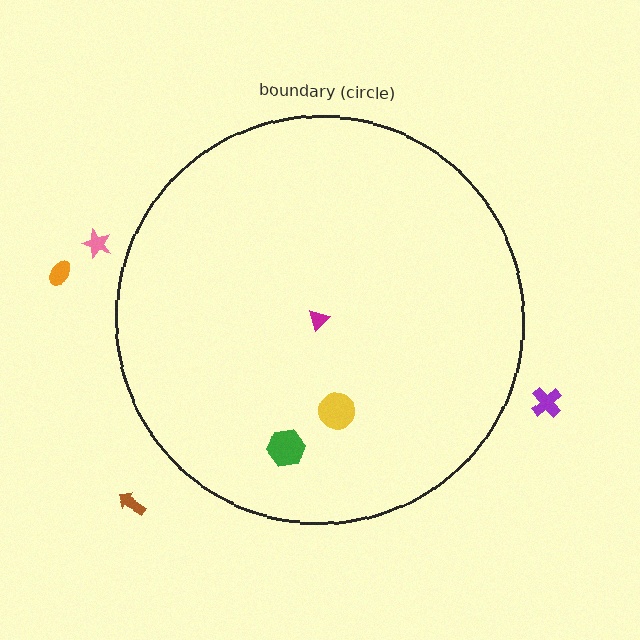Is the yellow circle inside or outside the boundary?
Inside.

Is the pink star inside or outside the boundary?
Outside.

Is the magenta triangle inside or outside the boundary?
Inside.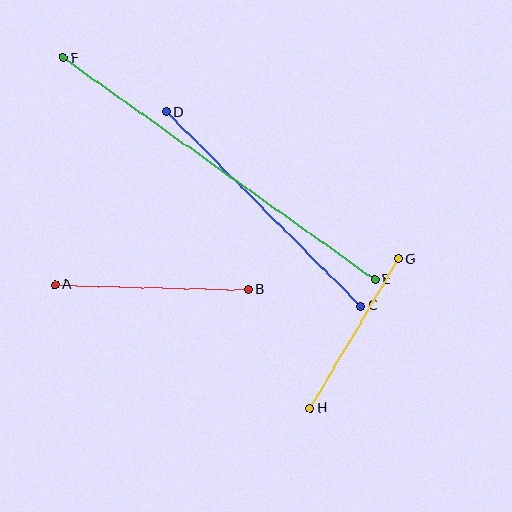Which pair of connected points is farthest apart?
Points E and F are farthest apart.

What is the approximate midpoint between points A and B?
The midpoint is at approximately (151, 287) pixels.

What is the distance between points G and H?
The distance is approximately 174 pixels.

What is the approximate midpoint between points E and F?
The midpoint is at approximately (219, 169) pixels.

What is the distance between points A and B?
The distance is approximately 193 pixels.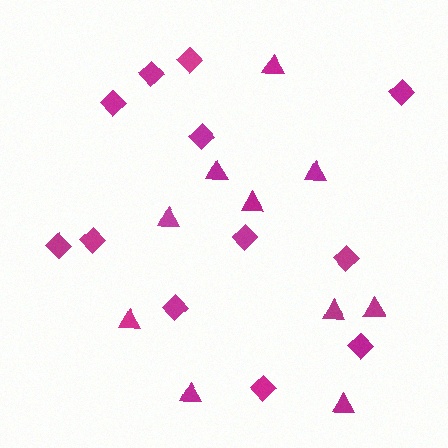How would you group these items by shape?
There are 2 groups: one group of triangles (10) and one group of diamonds (12).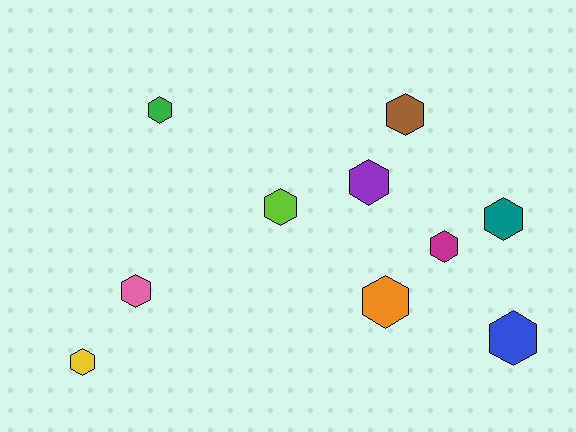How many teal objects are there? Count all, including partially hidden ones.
There is 1 teal object.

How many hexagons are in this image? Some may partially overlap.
There are 10 hexagons.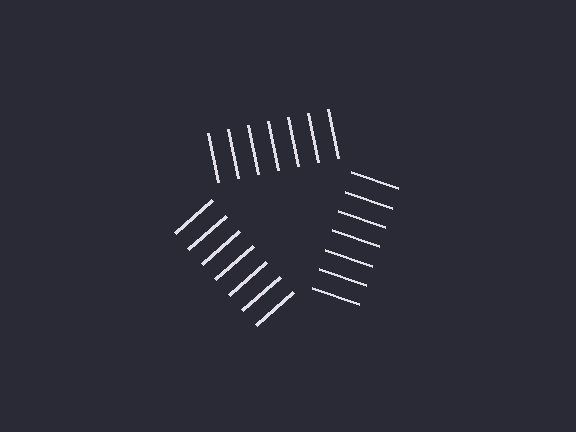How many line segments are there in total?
21 — 7 along each of the 3 edges.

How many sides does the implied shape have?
3 sides — the line-ends trace a triangle.